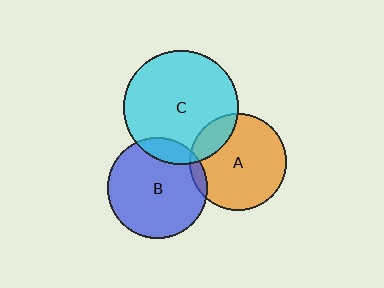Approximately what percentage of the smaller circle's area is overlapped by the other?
Approximately 20%.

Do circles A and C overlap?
Yes.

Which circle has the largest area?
Circle C (cyan).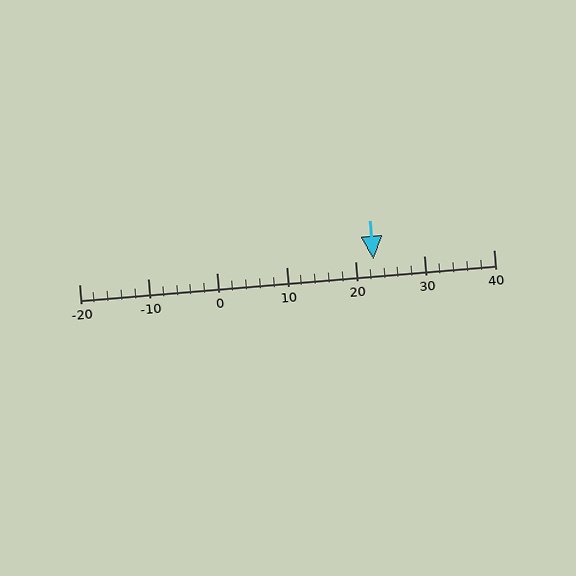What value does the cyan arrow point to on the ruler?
The cyan arrow points to approximately 23.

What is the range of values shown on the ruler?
The ruler shows values from -20 to 40.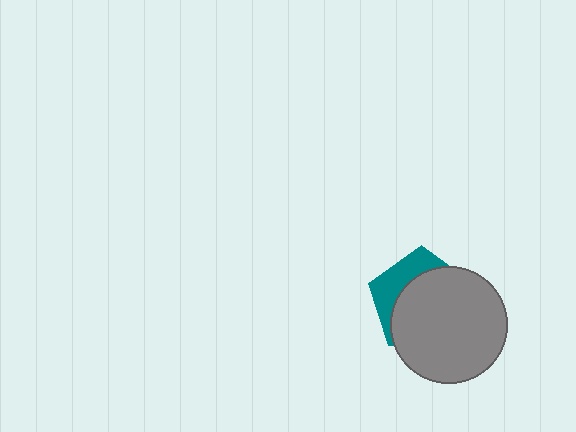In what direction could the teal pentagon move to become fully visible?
The teal pentagon could move toward the upper-left. That would shift it out from behind the gray circle entirely.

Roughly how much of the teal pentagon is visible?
A small part of it is visible (roughly 31%).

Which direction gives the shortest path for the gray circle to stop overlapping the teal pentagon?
Moving toward the lower-right gives the shortest separation.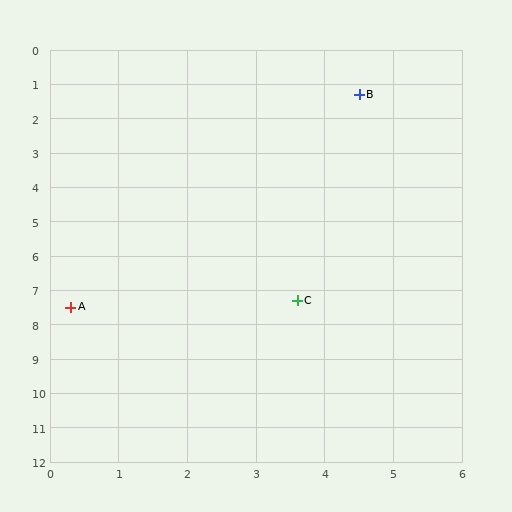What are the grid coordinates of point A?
Point A is at approximately (0.3, 7.5).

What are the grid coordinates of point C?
Point C is at approximately (3.6, 7.3).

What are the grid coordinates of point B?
Point B is at approximately (4.5, 1.3).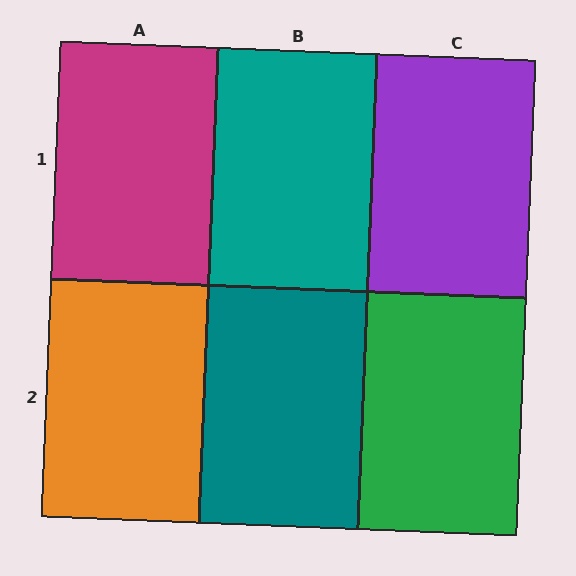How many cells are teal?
2 cells are teal.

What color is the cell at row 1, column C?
Purple.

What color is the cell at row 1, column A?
Magenta.